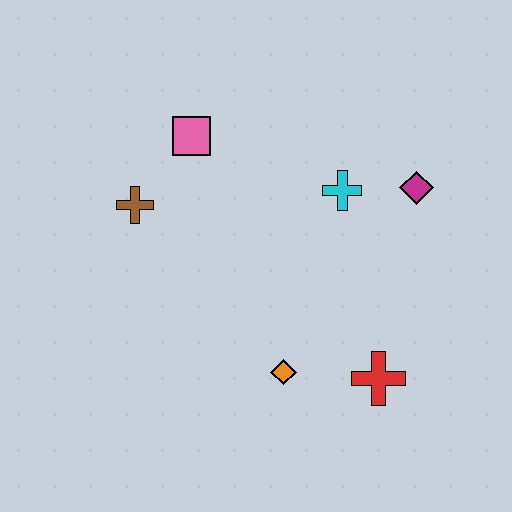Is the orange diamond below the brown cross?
Yes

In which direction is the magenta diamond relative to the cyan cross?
The magenta diamond is to the right of the cyan cross.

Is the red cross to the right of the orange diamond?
Yes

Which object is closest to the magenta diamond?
The cyan cross is closest to the magenta diamond.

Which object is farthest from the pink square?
The red cross is farthest from the pink square.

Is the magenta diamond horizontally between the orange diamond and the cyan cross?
No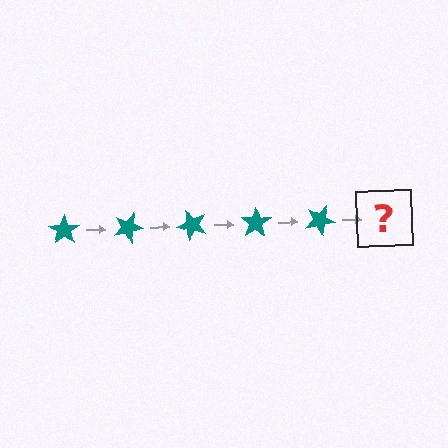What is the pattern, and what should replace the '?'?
The pattern is that the star rotates 25 degrees each step. The '?' should be a teal star rotated 125 degrees.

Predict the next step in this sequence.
The next step is a teal star rotated 125 degrees.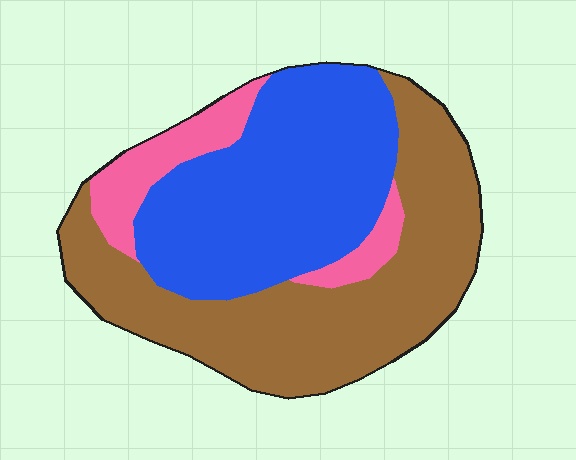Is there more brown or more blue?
Brown.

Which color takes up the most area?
Brown, at roughly 45%.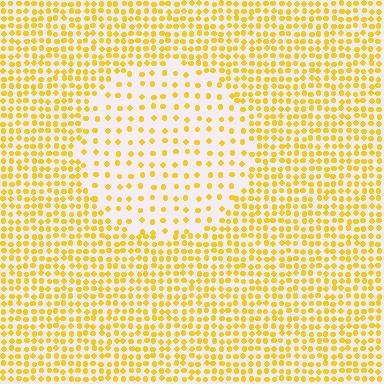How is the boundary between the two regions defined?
The boundary is defined by a change in element density (approximately 2.3x ratio). All elements are the same color, size, and shape.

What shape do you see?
I see a circle.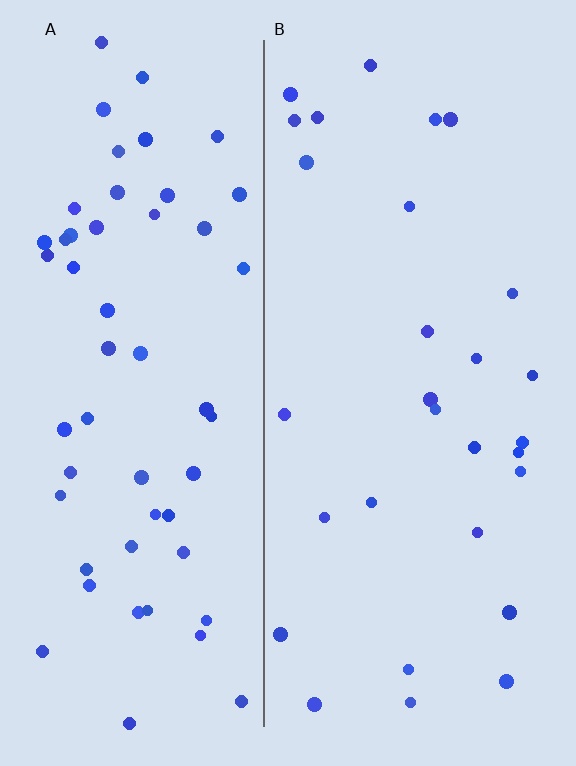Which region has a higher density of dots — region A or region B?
A (the left).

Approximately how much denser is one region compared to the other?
Approximately 1.9× — region A over region B.